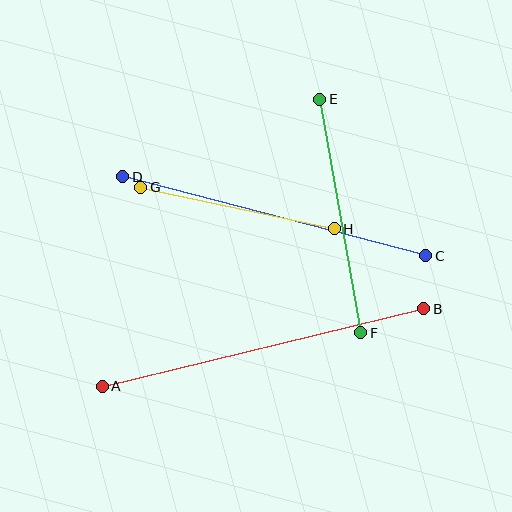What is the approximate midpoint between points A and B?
The midpoint is at approximately (263, 347) pixels.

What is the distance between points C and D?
The distance is approximately 313 pixels.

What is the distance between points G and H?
The distance is approximately 198 pixels.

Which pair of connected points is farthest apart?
Points A and B are farthest apart.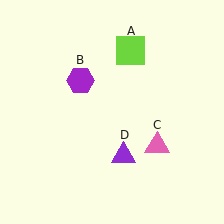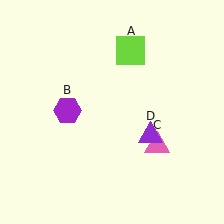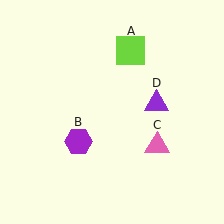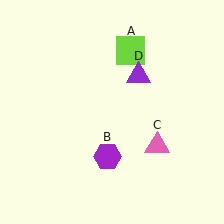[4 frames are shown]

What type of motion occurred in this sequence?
The purple hexagon (object B), purple triangle (object D) rotated counterclockwise around the center of the scene.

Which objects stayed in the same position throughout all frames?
Lime square (object A) and pink triangle (object C) remained stationary.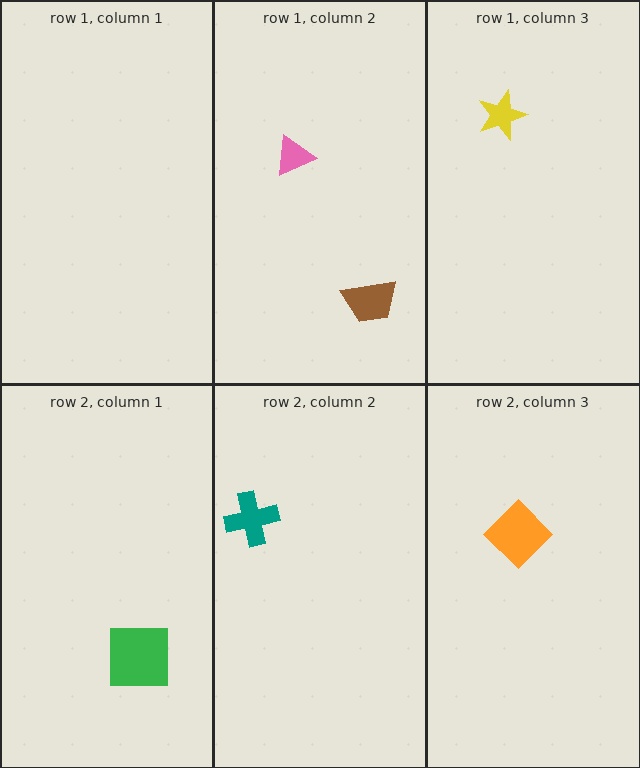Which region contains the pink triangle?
The row 1, column 2 region.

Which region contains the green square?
The row 2, column 1 region.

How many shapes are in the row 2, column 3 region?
1.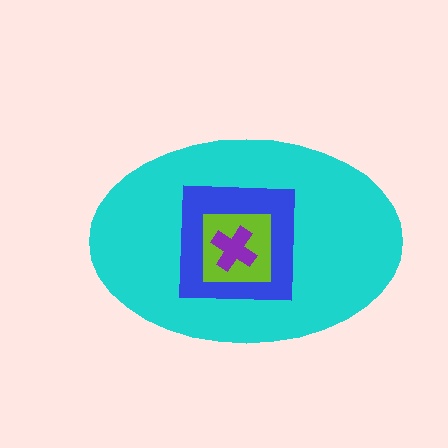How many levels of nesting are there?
4.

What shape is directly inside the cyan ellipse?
The blue square.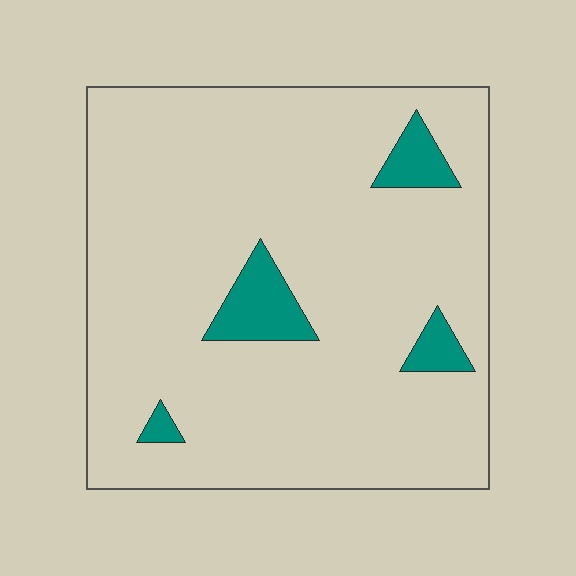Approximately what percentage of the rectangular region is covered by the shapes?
Approximately 10%.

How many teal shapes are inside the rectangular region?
4.